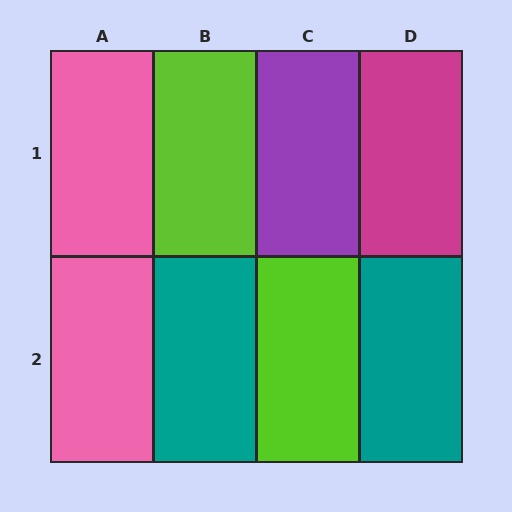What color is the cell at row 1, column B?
Lime.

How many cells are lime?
2 cells are lime.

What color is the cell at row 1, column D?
Magenta.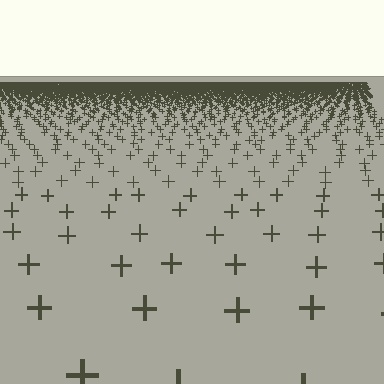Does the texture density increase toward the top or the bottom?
Density increases toward the top.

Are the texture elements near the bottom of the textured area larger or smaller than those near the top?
Larger. Near the bottom, elements are closer to the viewer and appear at a bigger on-screen size.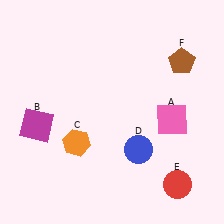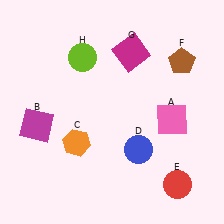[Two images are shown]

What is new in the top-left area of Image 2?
A lime circle (H) was added in the top-left area of Image 2.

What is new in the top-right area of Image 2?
A magenta square (G) was added in the top-right area of Image 2.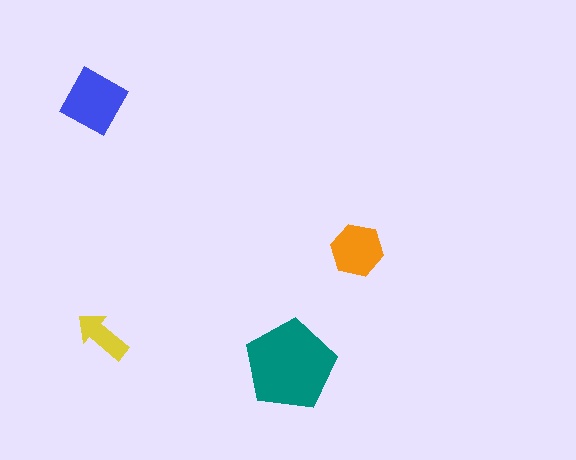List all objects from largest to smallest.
The teal pentagon, the blue diamond, the orange hexagon, the yellow arrow.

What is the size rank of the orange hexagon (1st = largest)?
3rd.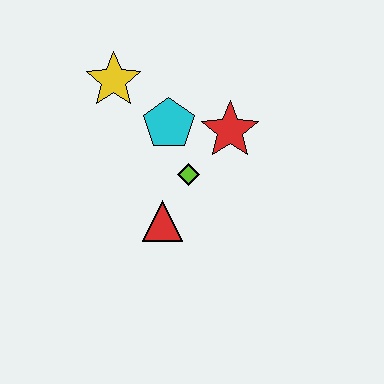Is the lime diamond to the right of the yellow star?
Yes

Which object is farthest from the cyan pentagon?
The red triangle is farthest from the cyan pentagon.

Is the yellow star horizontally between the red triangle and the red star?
No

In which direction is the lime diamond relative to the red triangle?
The lime diamond is above the red triangle.